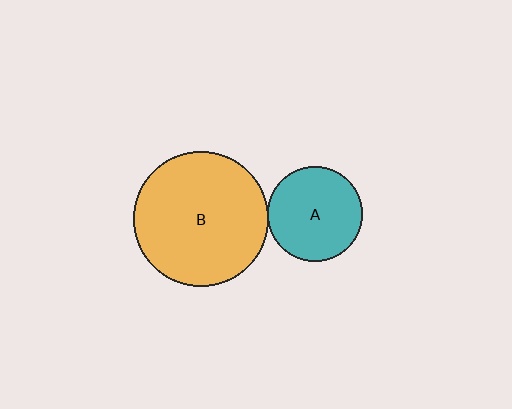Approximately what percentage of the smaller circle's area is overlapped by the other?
Approximately 5%.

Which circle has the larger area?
Circle B (orange).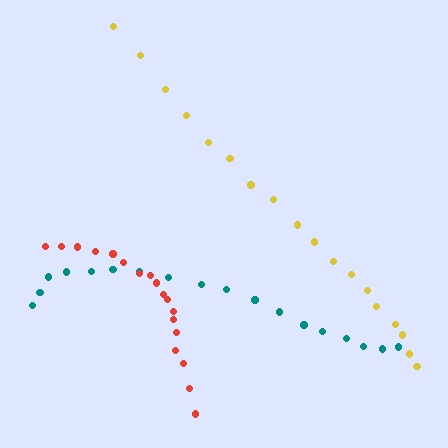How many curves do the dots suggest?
There are 3 distinct paths.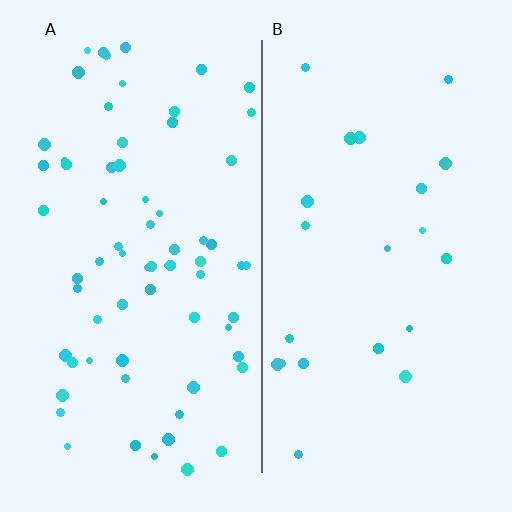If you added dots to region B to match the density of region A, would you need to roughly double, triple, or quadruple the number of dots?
Approximately triple.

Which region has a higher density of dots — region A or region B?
A (the left).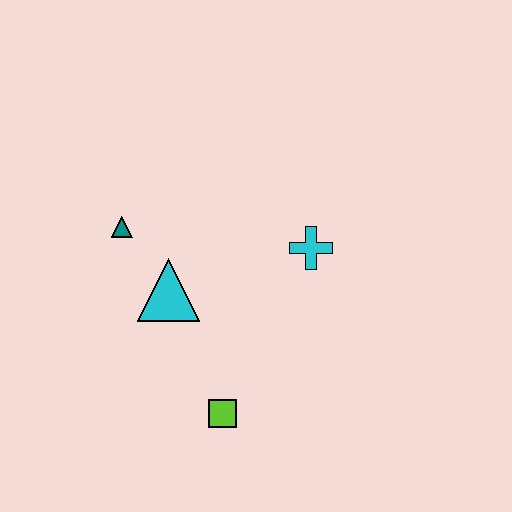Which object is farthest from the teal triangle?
The lime square is farthest from the teal triangle.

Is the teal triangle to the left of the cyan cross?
Yes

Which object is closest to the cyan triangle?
The teal triangle is closest to the cyan triangle.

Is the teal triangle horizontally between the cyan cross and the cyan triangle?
No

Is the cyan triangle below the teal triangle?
Yes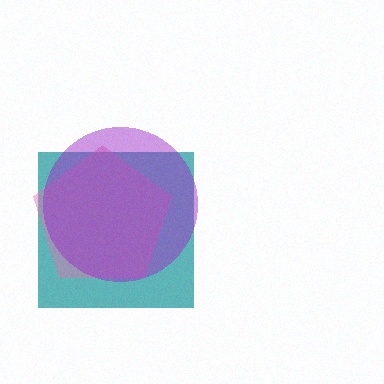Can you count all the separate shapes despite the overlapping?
Yes, there are 3 separate shapes.